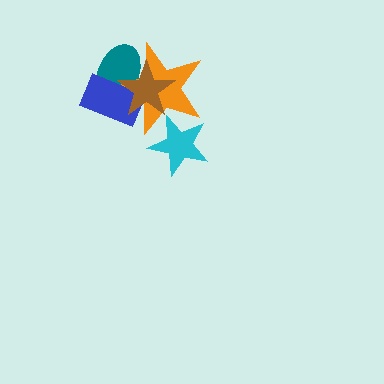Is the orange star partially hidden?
Yes, it is partially covered by another shape.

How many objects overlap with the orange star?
4 objects overlap with the orange star.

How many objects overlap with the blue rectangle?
3 objects overlap with the blue rectangle.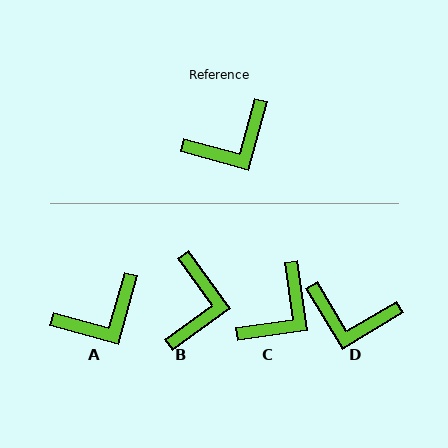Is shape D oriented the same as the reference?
No, it is off by about 43 degrees.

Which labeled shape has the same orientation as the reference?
A.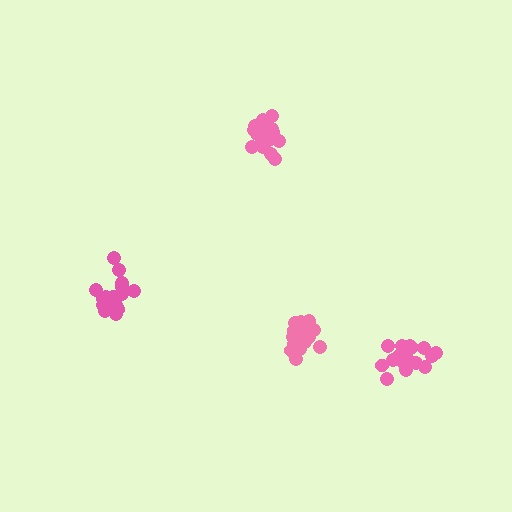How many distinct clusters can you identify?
There are 4 distinct clusters.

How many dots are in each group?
Group 1: 19 dots, Group 2: 19 dots, Group 3: 19 dots, Group 4: 17 dots (74 total).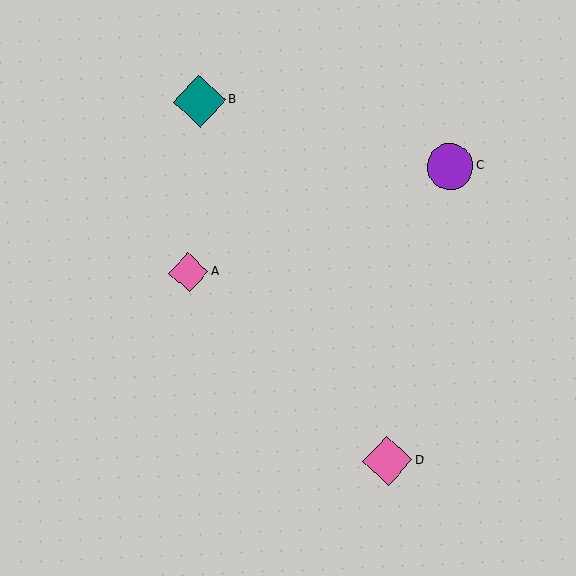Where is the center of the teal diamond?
The center of the teal diamond is at (199, 101).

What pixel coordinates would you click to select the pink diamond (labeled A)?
Click at (188, 272) to select the pink diamond A.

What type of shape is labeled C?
Shape C is a purple circle.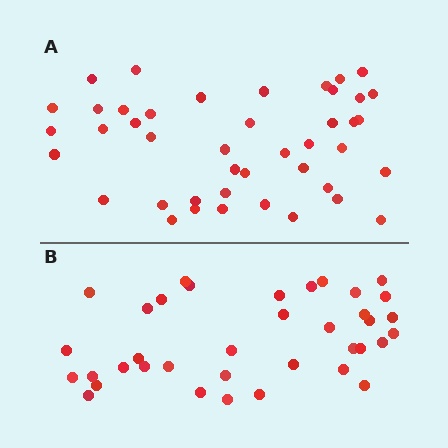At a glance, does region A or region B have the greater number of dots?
Region A (the top region) has more dots.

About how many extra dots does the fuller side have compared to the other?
Region A has about 6 more dots than region B.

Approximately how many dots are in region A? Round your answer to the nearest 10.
About 40 dots. (The exact count is 43, which rounds to 40.)